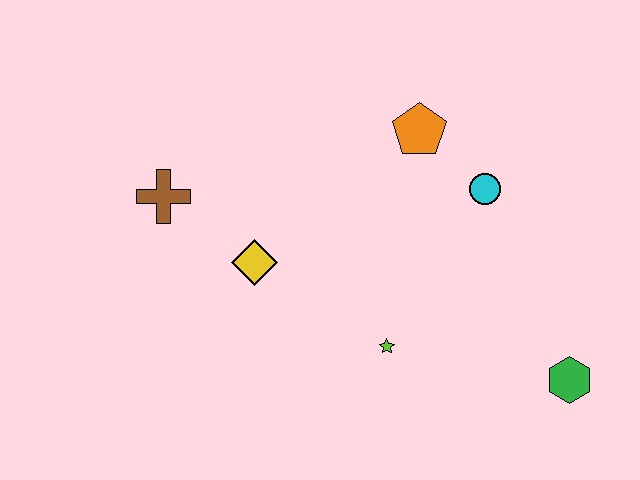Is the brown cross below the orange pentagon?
Yes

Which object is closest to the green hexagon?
The lime star is closest to the green hexagon.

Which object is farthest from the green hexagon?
The brown cross is farthest from the green hexagon.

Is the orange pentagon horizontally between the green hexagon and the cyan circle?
No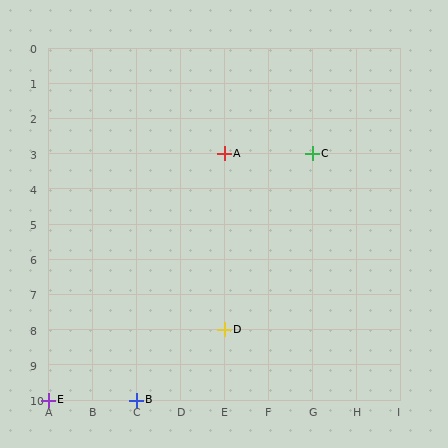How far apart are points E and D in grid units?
Points E and D are 4 columns and 2 rows apart (about 4.5 grid units diagonally).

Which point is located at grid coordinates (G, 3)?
Point C is at (G, 3).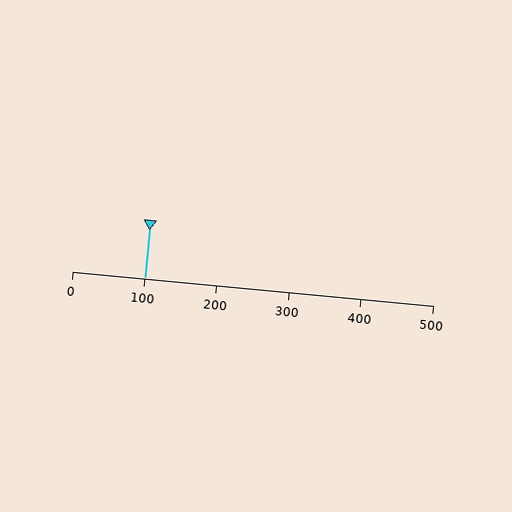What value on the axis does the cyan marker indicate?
The marker indicates approximately 100.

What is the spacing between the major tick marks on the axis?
The major ticks are spaced 100 apart.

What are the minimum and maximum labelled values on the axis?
The axis runs from 0 to 500.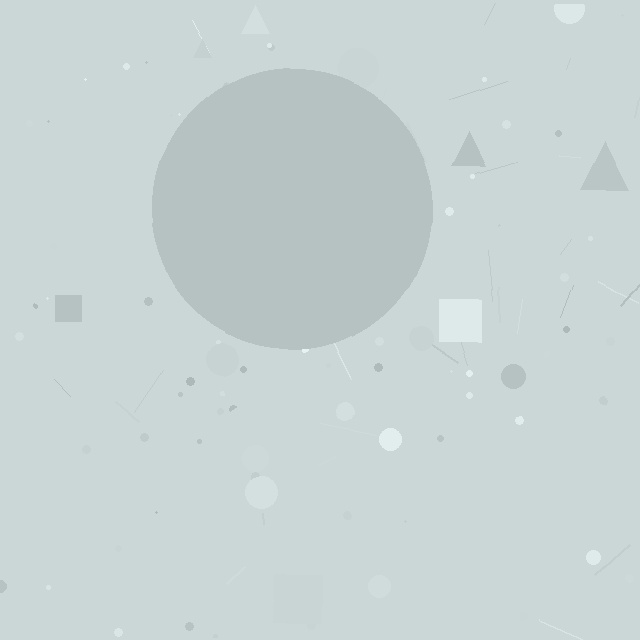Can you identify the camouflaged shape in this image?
The camouflaged shape is a circle.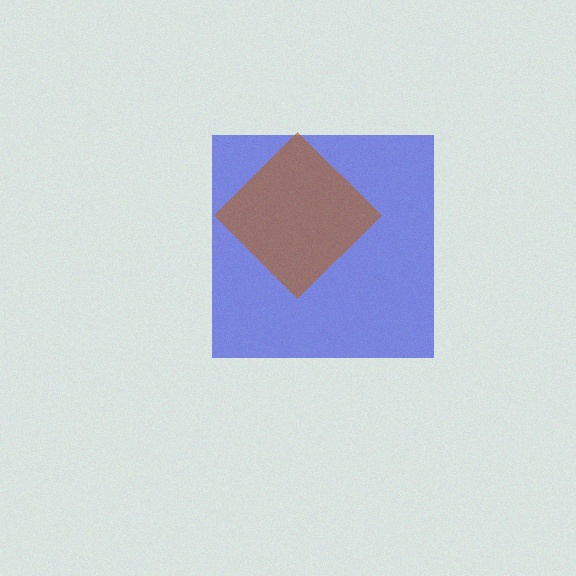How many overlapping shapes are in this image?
There are 2 overlapping shapes in the image.